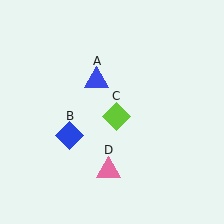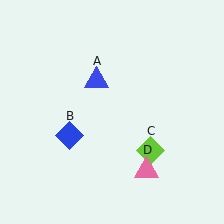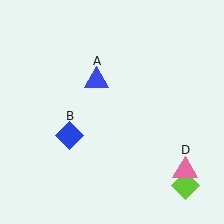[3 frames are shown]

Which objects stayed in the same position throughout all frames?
Blue triangle (object A) and blue diamond (object B) remained stationary.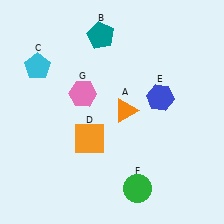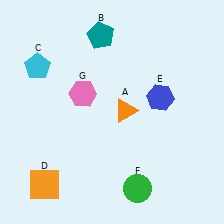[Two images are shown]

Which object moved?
The orange square (D) moved down.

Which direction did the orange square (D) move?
The orange square (D) moved down.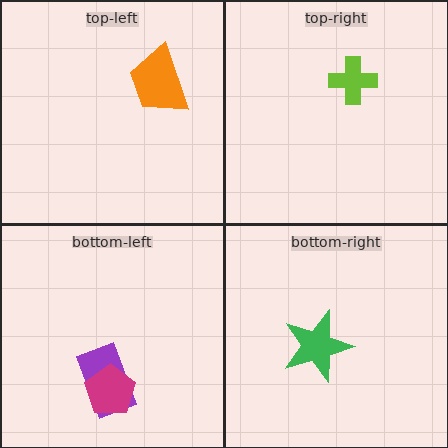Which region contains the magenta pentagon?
The bottom-left region.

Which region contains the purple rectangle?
The bottom-left region.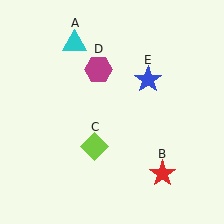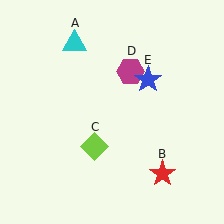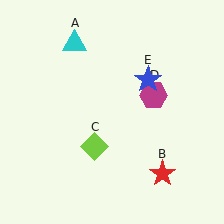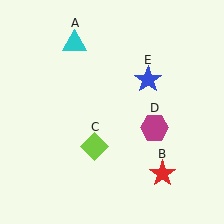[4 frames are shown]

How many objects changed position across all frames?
1 object changed position: magenta hexagon (object D).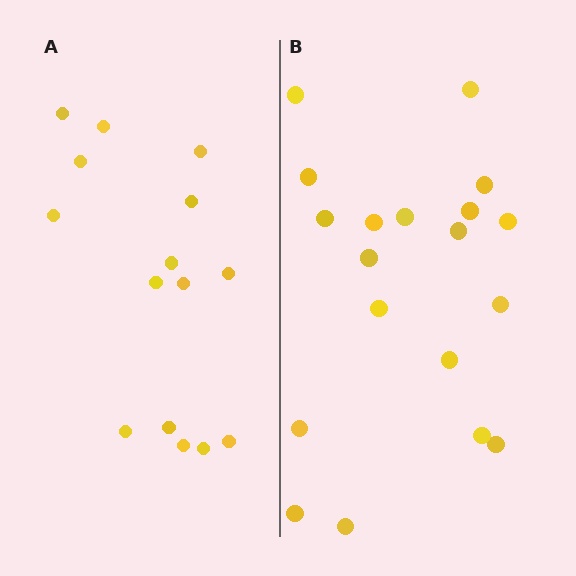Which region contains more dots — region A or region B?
Region B (the right region) has more dots.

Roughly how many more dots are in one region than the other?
Region B has about 4 more dots than region A.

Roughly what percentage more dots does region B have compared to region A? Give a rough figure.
About 25% more.